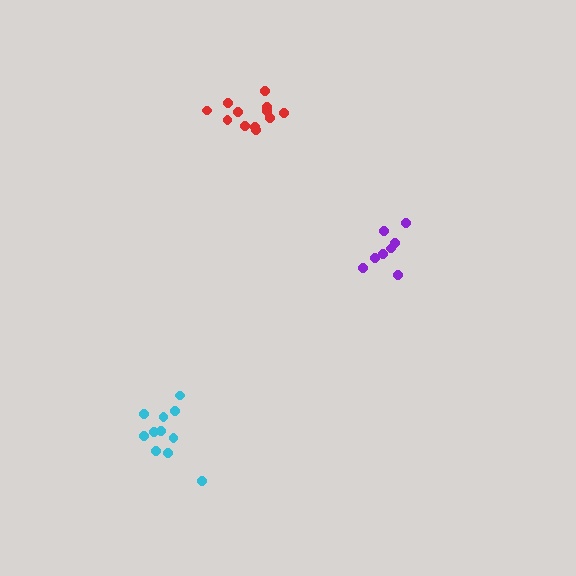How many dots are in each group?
Group 1: 11 dots, Group 2: 12 dots, Group 3: 8 dots (31 total).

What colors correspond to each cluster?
The clusters are colored: cyan, red, purple.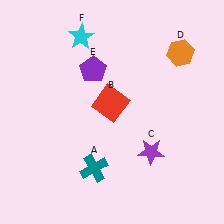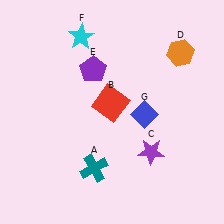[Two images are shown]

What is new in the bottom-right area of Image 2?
A blue diamond (G) was added in the bottom-right area of Image 2.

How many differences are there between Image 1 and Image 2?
There is 1 difference between the two images.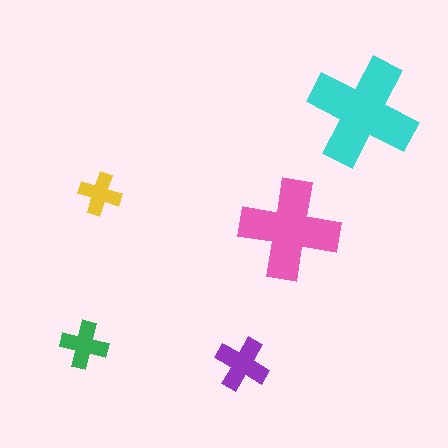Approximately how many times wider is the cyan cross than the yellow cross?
About 2.5 times wider.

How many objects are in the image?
There are 5 objects in the image.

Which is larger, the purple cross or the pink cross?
The pink one.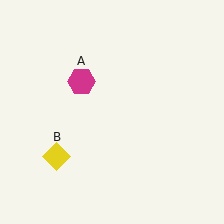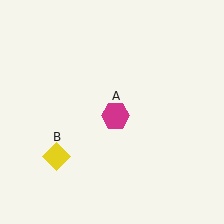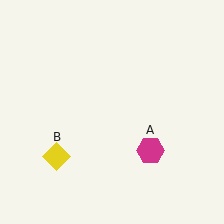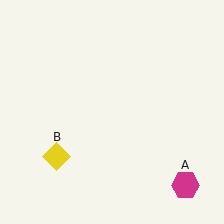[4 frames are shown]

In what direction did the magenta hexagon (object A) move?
The magenta hexagon (object A) moved down and to the right.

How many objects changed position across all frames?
1 object changed position: magenta hexagon (object A).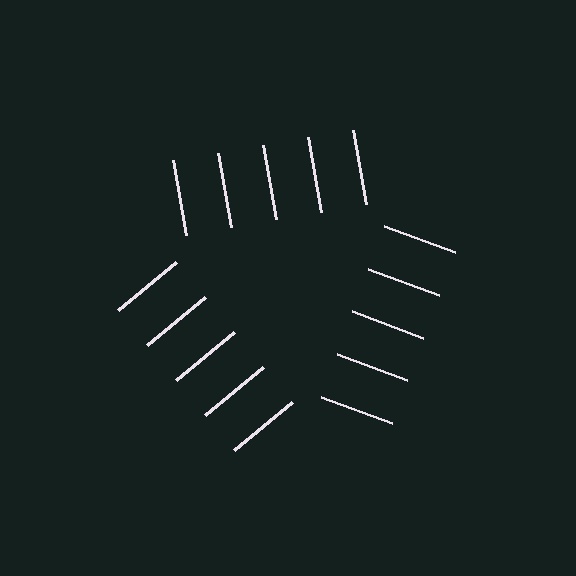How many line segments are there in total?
15 — 5 along each of the 3 edges.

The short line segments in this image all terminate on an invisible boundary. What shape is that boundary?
An illusory triangle — the line segments terminate on its edges but no continuous stroke is drawn.